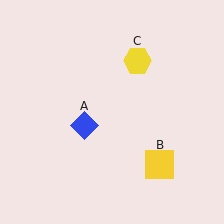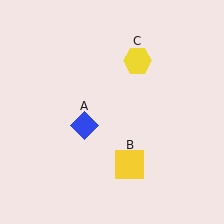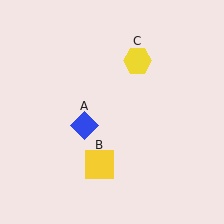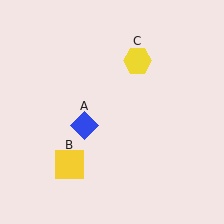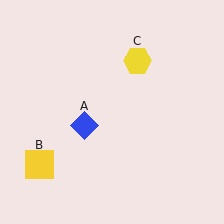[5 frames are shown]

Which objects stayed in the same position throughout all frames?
Blue diamond (object A) and yellow hexagon (object C) remained stationary.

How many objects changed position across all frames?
1 object changed position: yellow square (object B).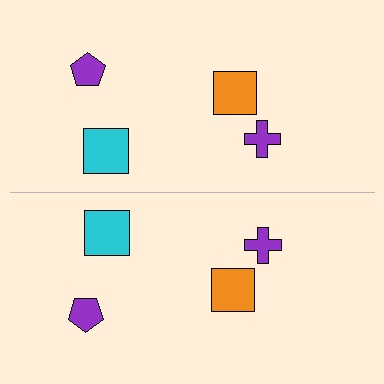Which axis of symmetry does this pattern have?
The pattern has a horizontal axis of symmetry running through the center of the image.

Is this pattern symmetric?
Yes, this pattern has bilateral (reflection) symmetry.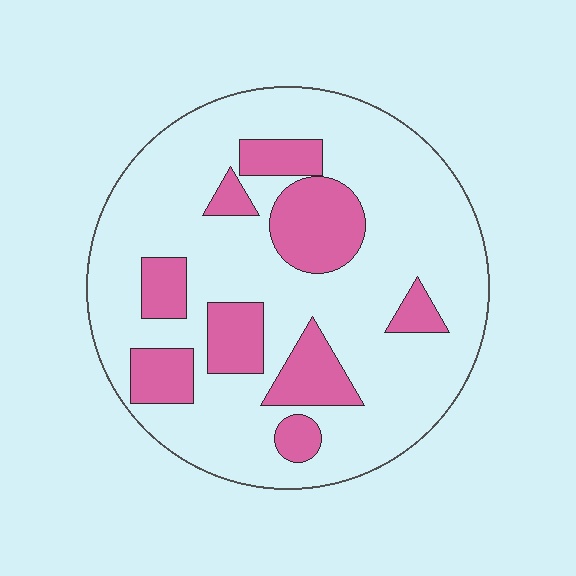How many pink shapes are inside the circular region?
9.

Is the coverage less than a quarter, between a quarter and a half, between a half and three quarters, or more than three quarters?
Less than a quarter.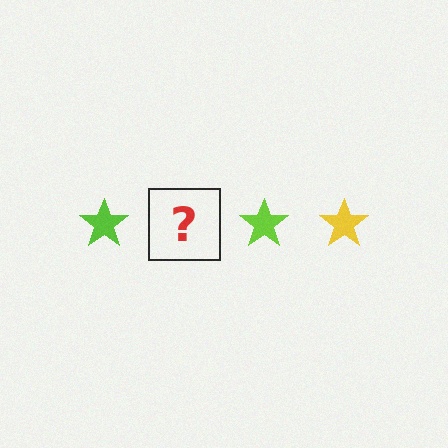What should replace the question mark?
The question mark should be replaced with a yellow star.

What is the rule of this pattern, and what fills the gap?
The rule is that the pattern cycles through lime, yellow stars. The gap should be filled with a yellow star.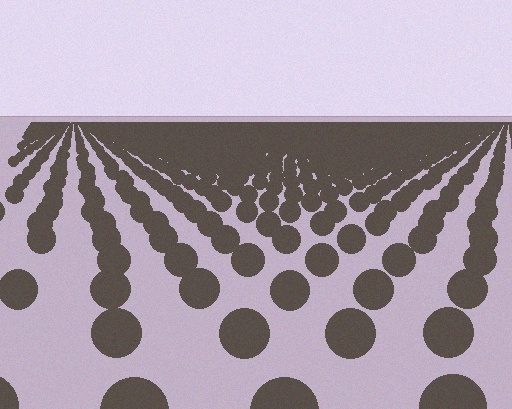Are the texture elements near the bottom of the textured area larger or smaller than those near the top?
Larger. Near the bottom, elements are closer to the viewer and appear at a bigger on-screen size.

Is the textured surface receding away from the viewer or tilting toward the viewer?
The surface is receding away from the viewer. Texture elements get smaller and denser toward the top.